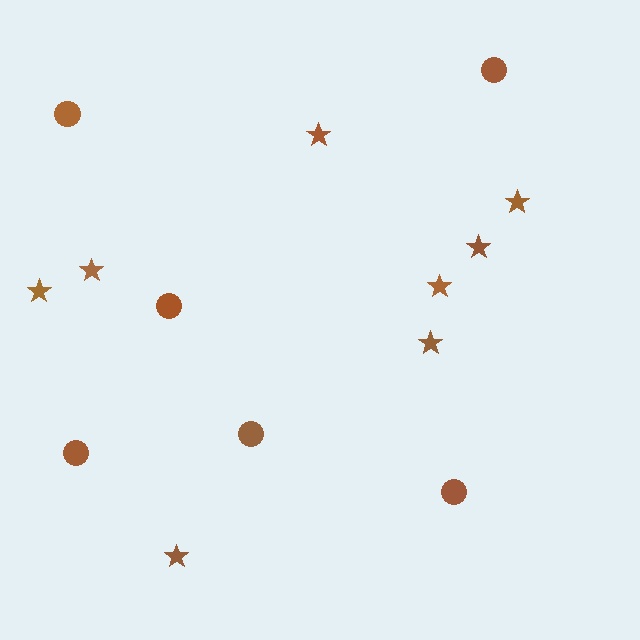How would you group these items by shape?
There are 2 groups: one group of stars (8) and one group of circles (6).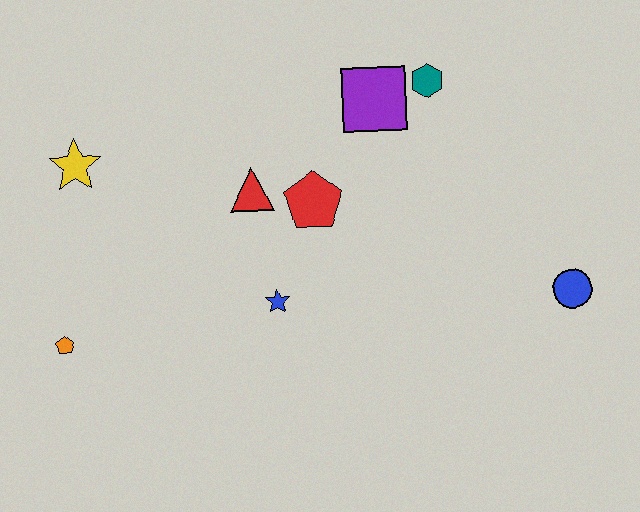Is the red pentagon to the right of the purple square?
No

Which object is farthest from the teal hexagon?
The orange pentagon is farthest from the teal hexagon.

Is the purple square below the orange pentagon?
No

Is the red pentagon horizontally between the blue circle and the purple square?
No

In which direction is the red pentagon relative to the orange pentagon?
The red pentagon is to the right of the orange pentagon.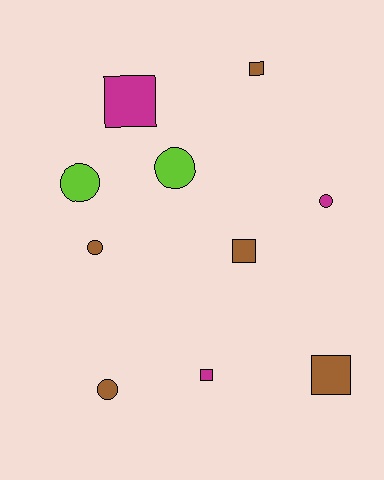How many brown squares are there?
There are 3 brown squares.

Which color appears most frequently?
Brown, with 5 objects.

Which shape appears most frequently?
Square, with 5 objects.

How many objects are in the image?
There are 10 objects.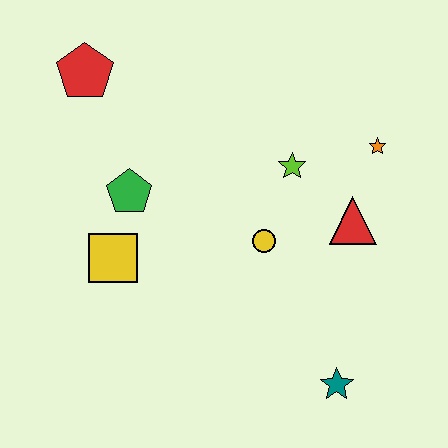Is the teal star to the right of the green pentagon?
Yes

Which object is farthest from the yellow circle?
The red pentagon is farthest from the yellow circle.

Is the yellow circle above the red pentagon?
No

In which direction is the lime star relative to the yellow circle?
The lime star is above the yellow circle.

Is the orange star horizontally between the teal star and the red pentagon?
No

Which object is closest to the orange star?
The red triangle is closest to the orange star.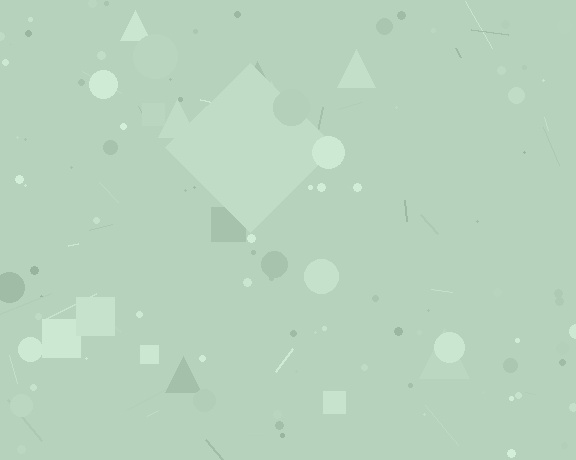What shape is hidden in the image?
A diamond is hidden in the image.